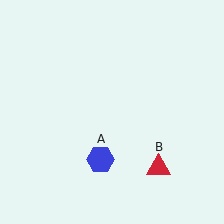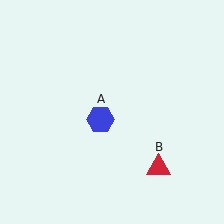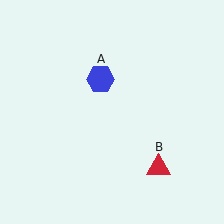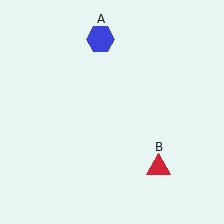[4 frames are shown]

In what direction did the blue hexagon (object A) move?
The blue hexagon (object A) moved up.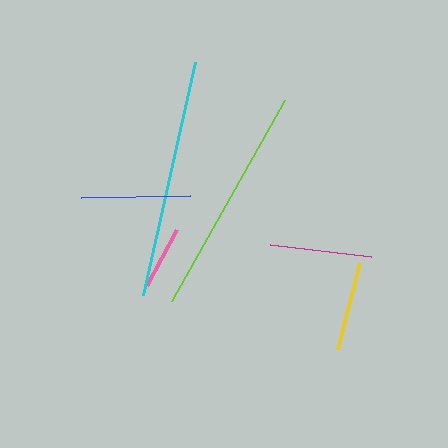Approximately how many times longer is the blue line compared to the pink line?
The blue line is approximately 1.7 times the length of the pink line.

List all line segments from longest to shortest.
From longest to shortest: cyan, lime, blue, magenta, yellow, pink.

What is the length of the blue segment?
The blue segment is approximately 109 pixels long.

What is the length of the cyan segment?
The cyan segment is approximately 238 pixels long.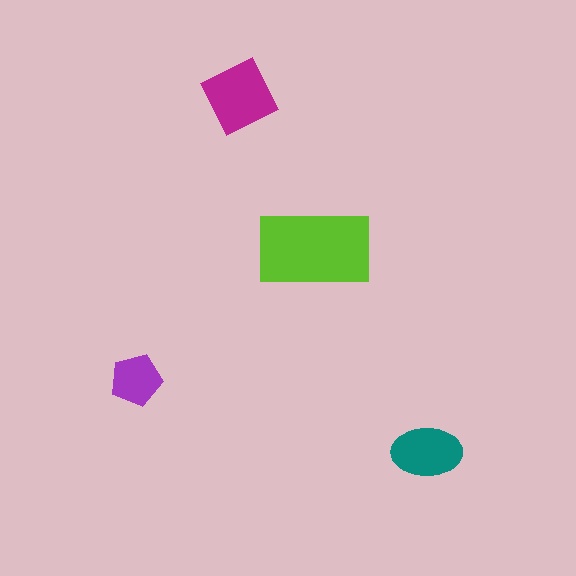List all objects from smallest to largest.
The purple pentagon, the teal ellipse, the magenta square, the lime rectangle.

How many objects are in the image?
There are 4 objects in the image.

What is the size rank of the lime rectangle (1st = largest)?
1st.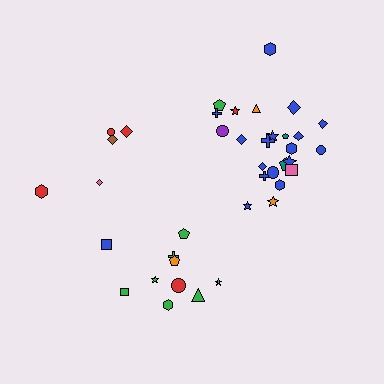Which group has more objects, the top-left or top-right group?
The top-right group.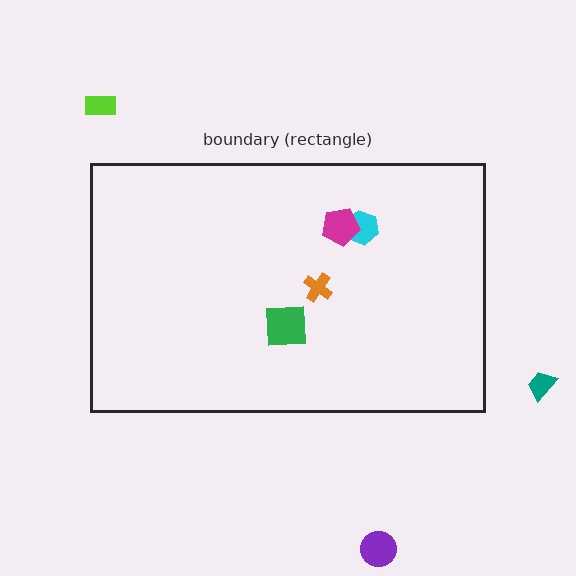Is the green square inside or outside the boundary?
Inside.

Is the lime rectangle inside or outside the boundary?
Outside.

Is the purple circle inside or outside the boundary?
Outside.